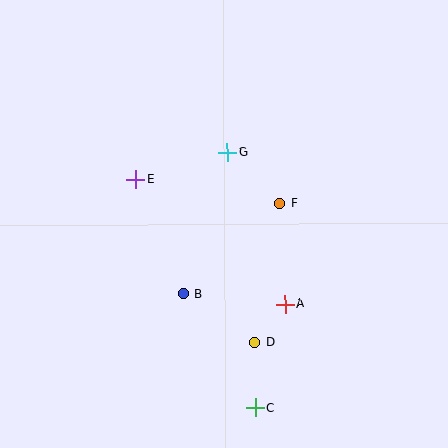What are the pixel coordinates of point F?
Point F is at (280, 203).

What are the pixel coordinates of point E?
Point E is at (135, 179).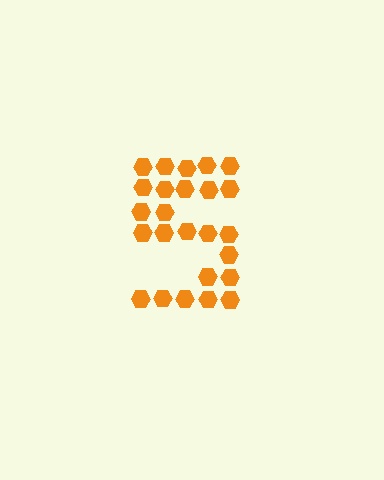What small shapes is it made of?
It is made of small hexagons.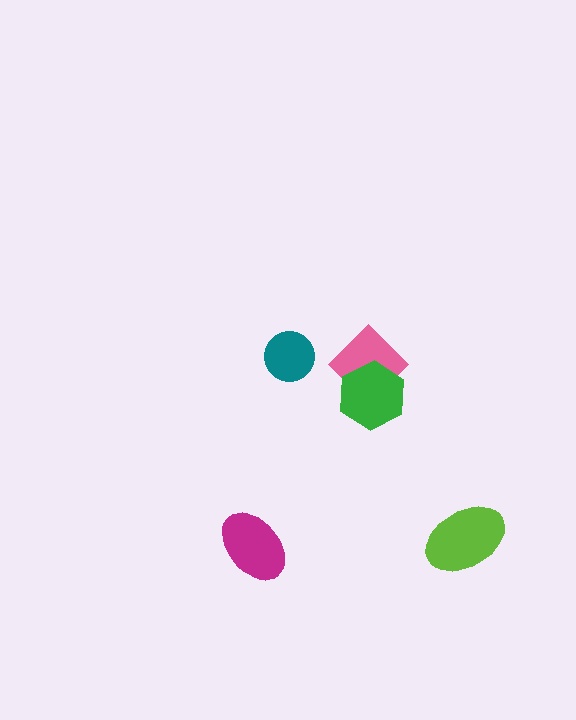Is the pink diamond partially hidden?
Yes, it is partially covered by another shape.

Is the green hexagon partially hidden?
No, no other shape covers it.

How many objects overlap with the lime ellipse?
0 objects overlap with the lime ellipse.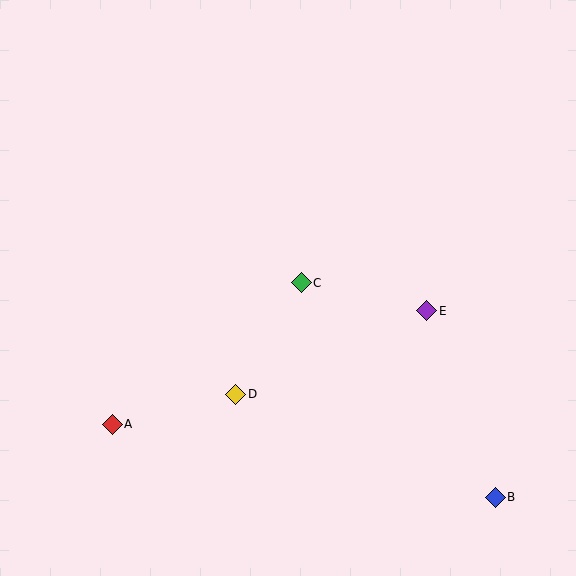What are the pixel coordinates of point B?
Point B is at (495, 497).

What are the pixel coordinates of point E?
Point E is at (427, 311).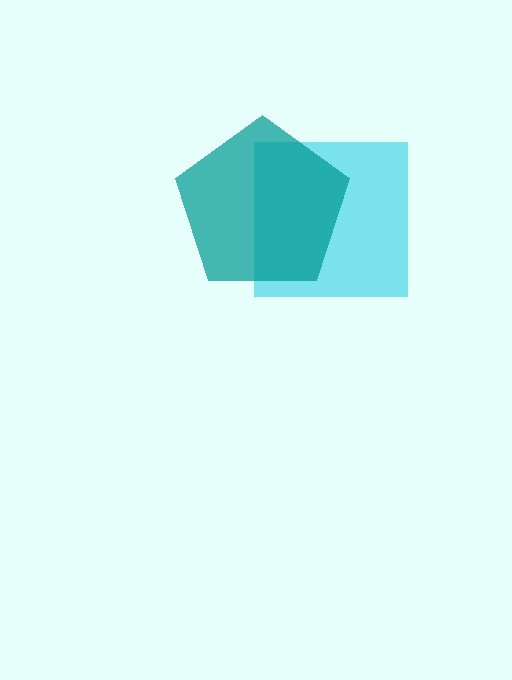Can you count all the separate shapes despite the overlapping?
Yes, there are 2 separate shapes.